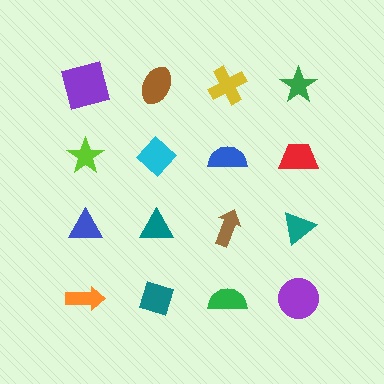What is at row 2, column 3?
A blue semicircle.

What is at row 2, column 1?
A lime star.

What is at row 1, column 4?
A green star.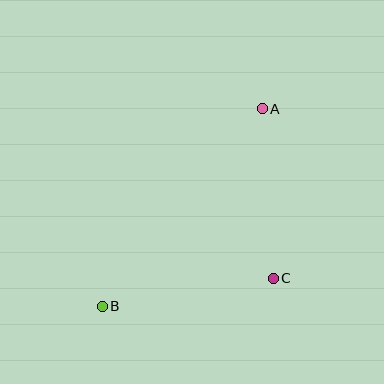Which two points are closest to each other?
Points A and C are closest to each other.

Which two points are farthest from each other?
Points A and B are farthest from each other.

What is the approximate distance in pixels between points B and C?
The distance between B and C is approximately 173 pixels.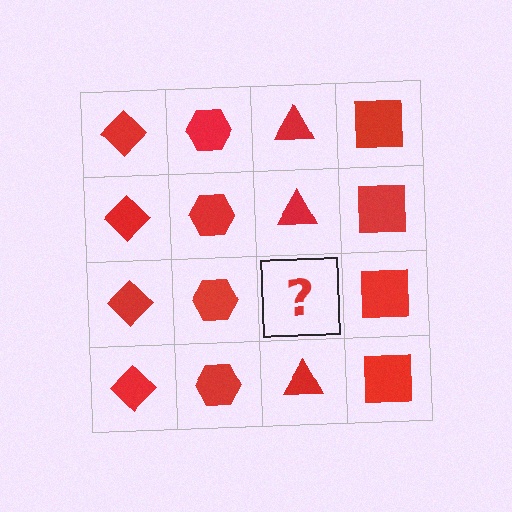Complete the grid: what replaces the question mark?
The question mark should be replaced with a red triangle.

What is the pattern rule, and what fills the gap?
The rule is that each column has a consistent shape. The gap should be filled with a red triangle.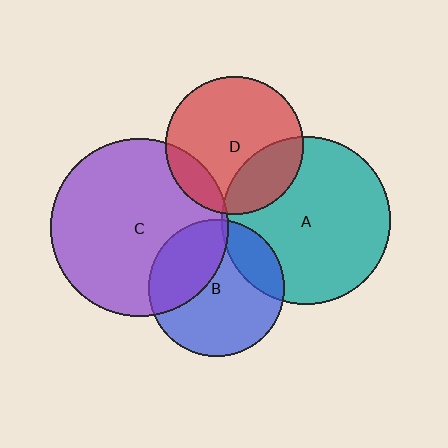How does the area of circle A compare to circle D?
Approximately 1.5 times.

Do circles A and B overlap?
Yes.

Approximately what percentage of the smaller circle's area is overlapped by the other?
Approximately 20%.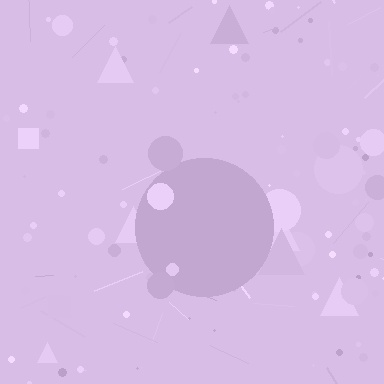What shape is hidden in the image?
A circle is hidden in the image.